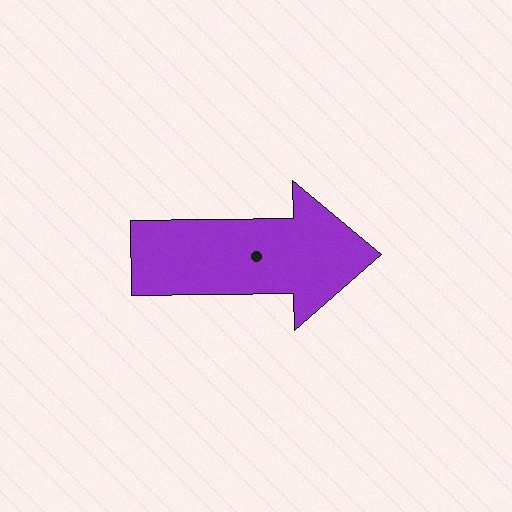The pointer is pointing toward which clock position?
Roughly 3 o'clock.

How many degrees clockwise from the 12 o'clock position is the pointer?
Approximately 89 degrees.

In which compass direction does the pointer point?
East.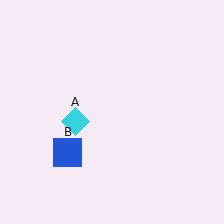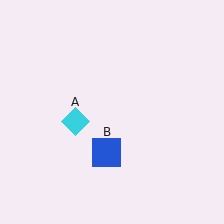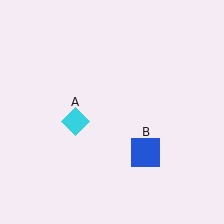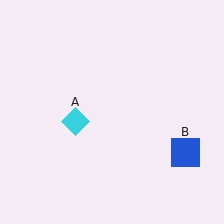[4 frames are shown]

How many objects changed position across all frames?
1 object changed position: blue square (object B).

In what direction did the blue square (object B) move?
The blue square (object B) moved right.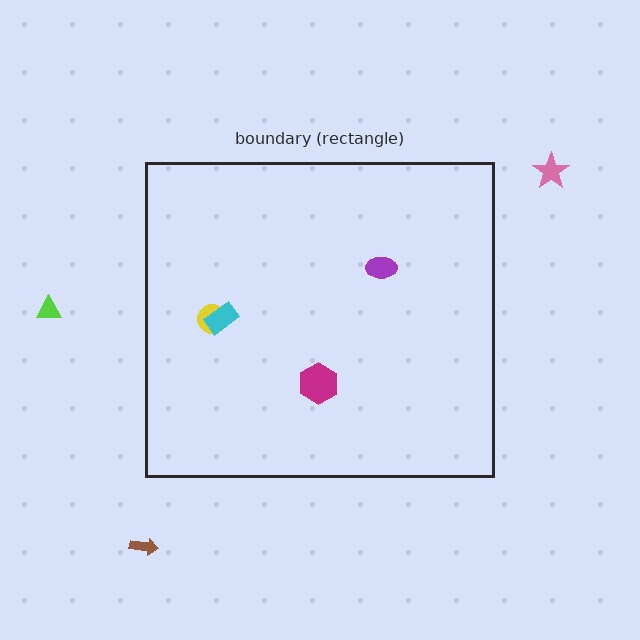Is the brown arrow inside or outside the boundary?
Outside.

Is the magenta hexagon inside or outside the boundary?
Inside.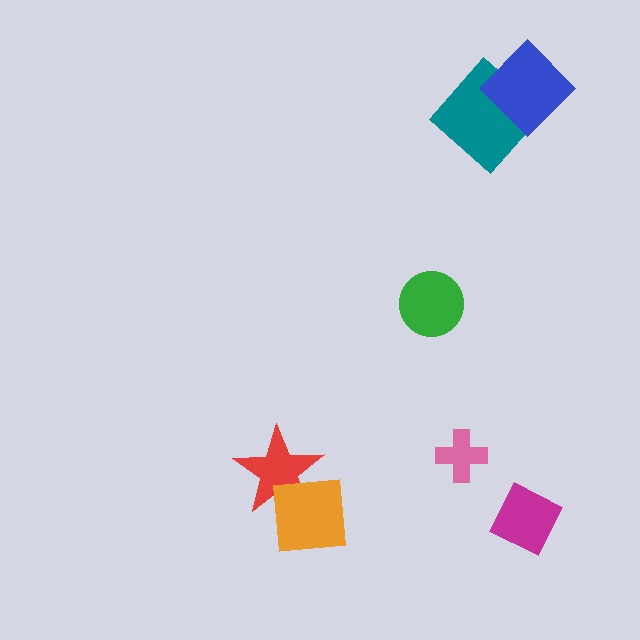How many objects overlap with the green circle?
0 objects overlap with the green circle.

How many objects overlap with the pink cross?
0 objects overlap with the pink cross.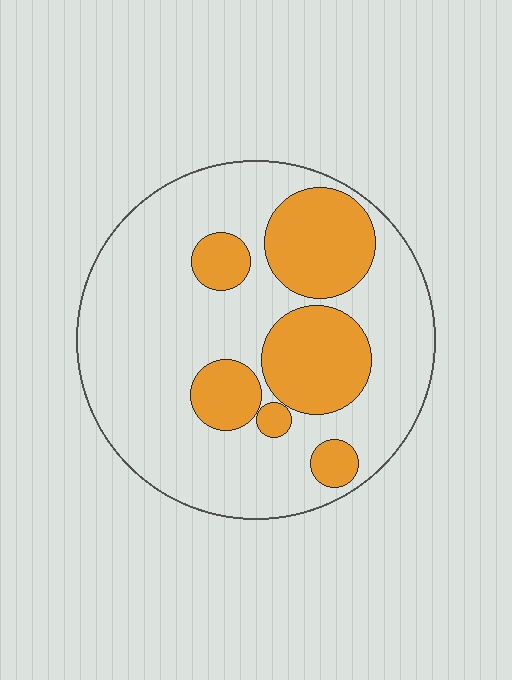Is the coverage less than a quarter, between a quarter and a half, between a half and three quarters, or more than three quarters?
Between a quarter and a half.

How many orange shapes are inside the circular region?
6.